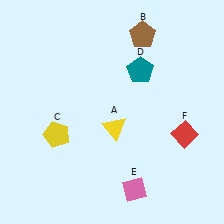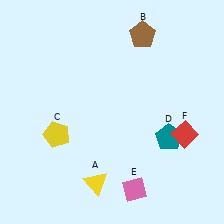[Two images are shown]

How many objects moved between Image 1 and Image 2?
2 objects moved between the two images.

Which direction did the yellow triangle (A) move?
The yellow triangle (A) moved down.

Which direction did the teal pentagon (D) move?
The teal pentagon (D) moved down.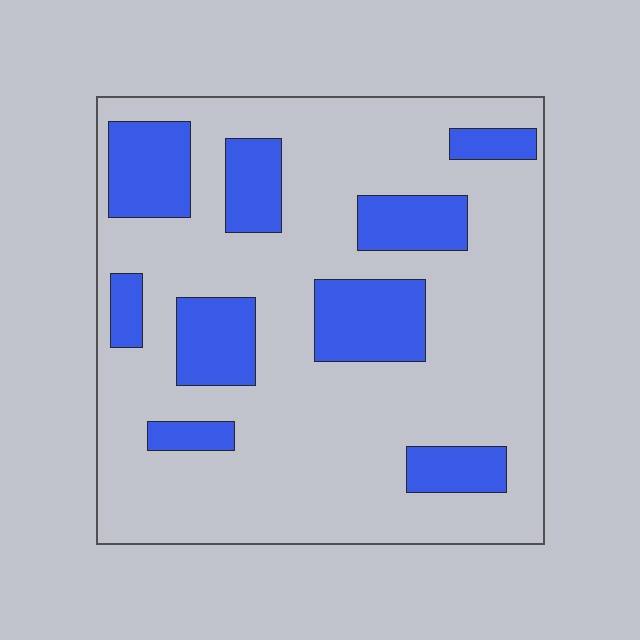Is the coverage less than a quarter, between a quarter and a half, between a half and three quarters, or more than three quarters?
Less than a quarter.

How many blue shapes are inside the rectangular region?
9.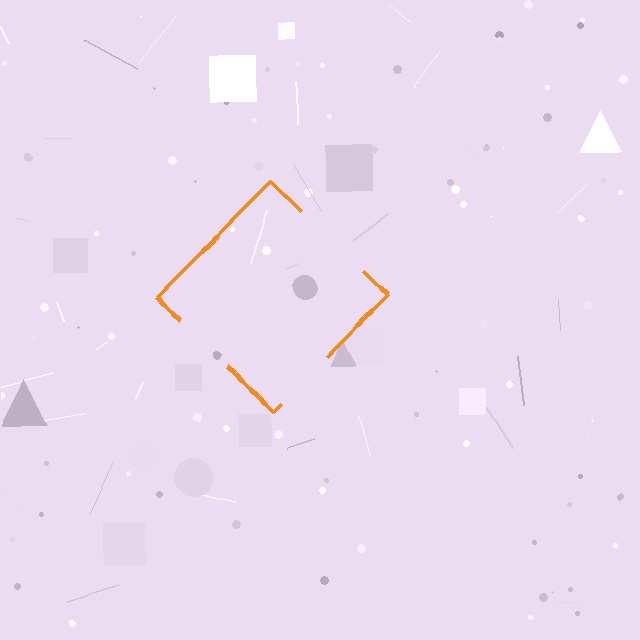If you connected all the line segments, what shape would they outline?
They would outline a diamond.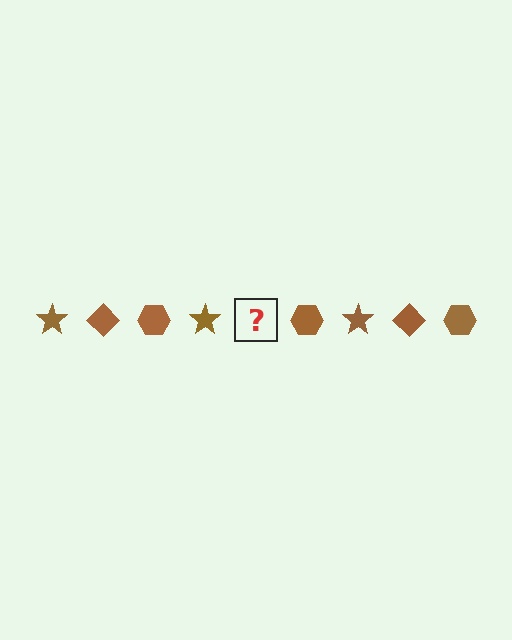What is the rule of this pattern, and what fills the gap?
The rule is that the pattern cycles through star, diamond, hexagon shapes in brown. The gap should be filled with a brown diamond.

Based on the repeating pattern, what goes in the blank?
The blank should be a brown diamond.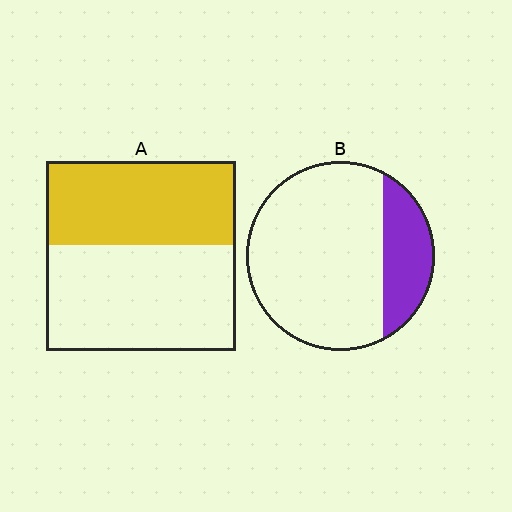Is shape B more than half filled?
No.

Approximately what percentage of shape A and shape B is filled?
A is approximately 45% and B is approximately 20%.